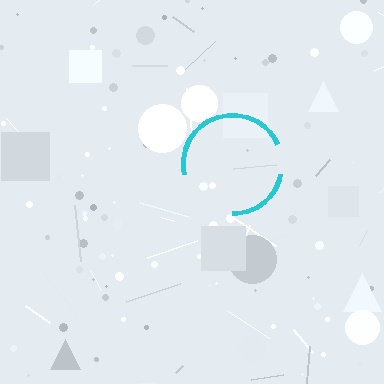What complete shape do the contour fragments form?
The contour fragments form a circle.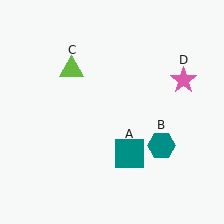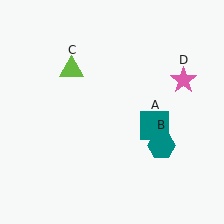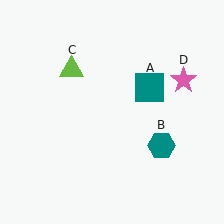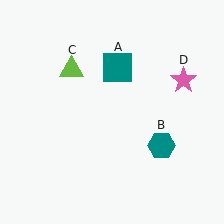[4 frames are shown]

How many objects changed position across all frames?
1 object changed position: teal square (object A).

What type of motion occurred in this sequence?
The teal square (object A) rotated counterclockwise around the center of the scene.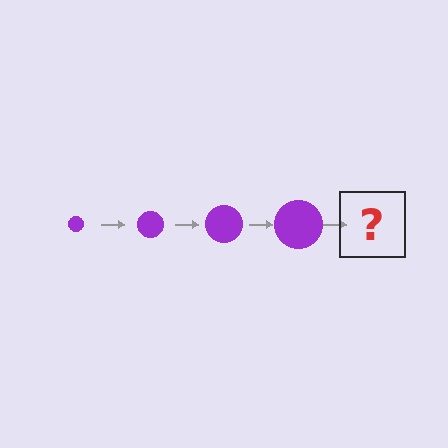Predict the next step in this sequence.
The next step is a purple circle, larger than the previous one.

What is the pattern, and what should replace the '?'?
The pattern is that the circle gets progressively larger each step. The '?' should be a purple circle, larger than the previous one.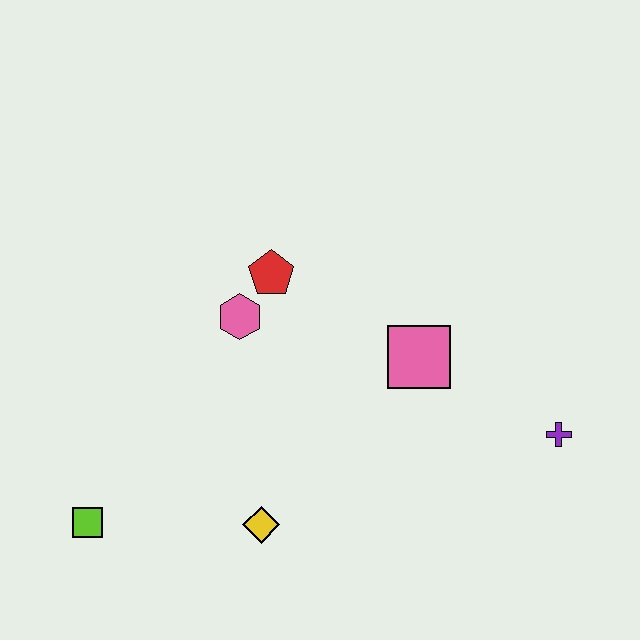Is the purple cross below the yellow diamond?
No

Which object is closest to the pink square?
The purple cross is closest to the pink square.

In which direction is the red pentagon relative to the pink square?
The red pentagon is to the left of the pink square.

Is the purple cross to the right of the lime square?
Yes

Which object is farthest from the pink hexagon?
The purple cross is farthest from the pink hexagon.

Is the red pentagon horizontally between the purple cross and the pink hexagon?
Yes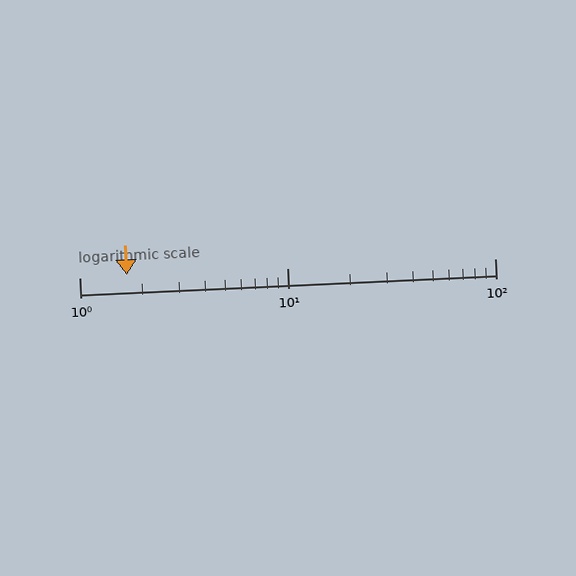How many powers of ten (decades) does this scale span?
The scale spans 2 decades, from 1 to 100.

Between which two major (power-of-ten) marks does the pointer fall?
The pointer is between 1 and 10.